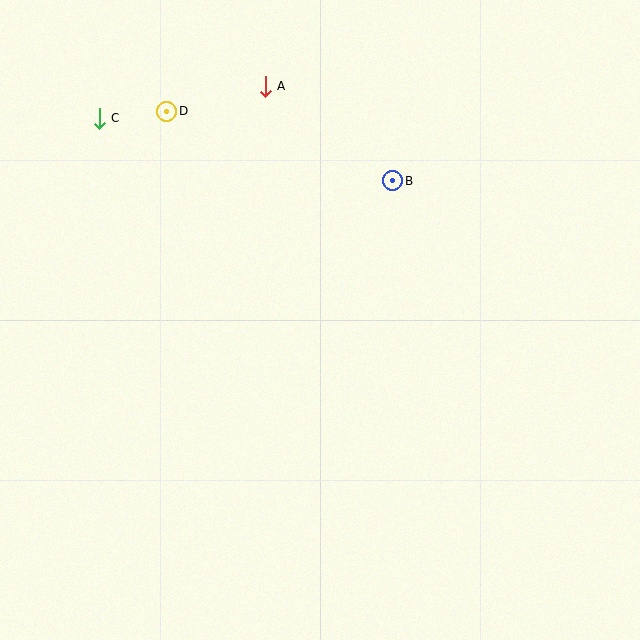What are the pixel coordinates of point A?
Point A is at (265, 86).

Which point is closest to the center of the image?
Point B at (393, 181) is closest to the center.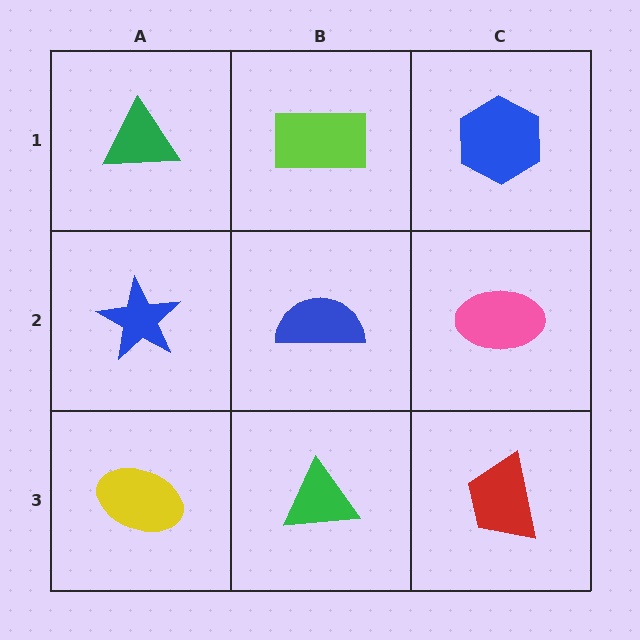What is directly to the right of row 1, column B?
A blue hexagon.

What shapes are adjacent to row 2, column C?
A blue hexagon (row 1, column C), a red trapezoid (row 3, column C), a blue semicircle (row 2, column B).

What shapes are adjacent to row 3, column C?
A pink ellipse (row 2, column C), a green triangle (row 3, column B).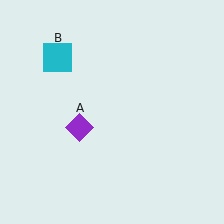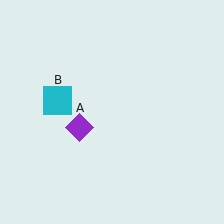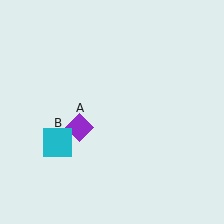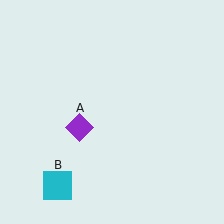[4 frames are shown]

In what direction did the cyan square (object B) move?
The cyan square (object B) moved down.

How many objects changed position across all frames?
1 object changed position: cyan square (object B).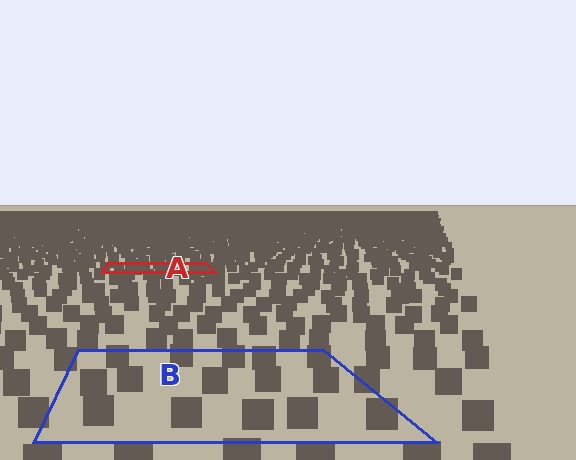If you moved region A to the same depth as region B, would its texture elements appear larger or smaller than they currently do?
They would appear larger. At a closer depth, the same texture elements are projected at a bigger on-screen size.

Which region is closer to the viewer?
Region B is closer. The texture elements there are larger and more spread out.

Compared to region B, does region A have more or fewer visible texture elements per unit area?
Region A has more texture elements per unit area — they are packed more densely because it is farther away.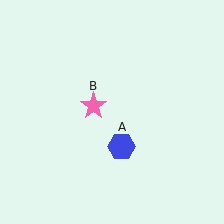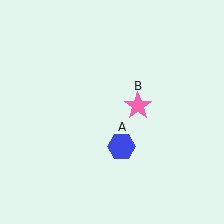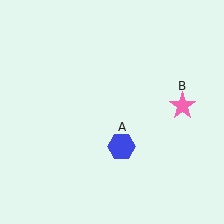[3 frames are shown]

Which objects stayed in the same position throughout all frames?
Blue hexagon (object A) remained stationary.